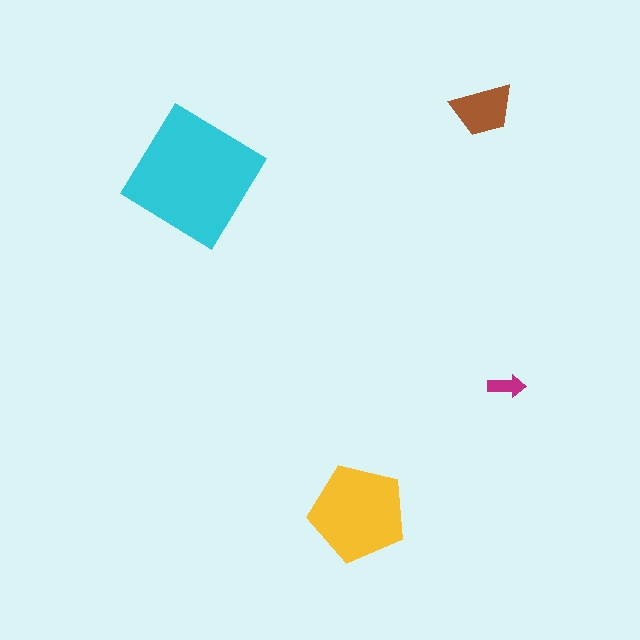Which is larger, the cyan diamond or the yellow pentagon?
The cyan diamond.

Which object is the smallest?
The magenta arrow.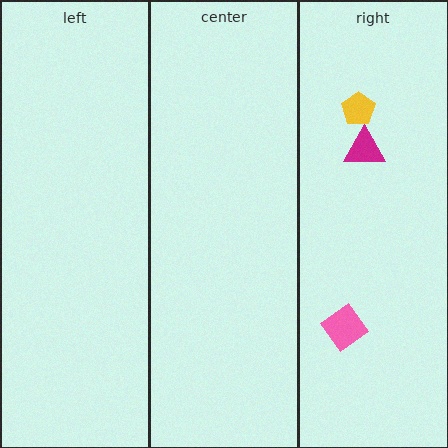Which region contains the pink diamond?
The right region.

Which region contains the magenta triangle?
The right region.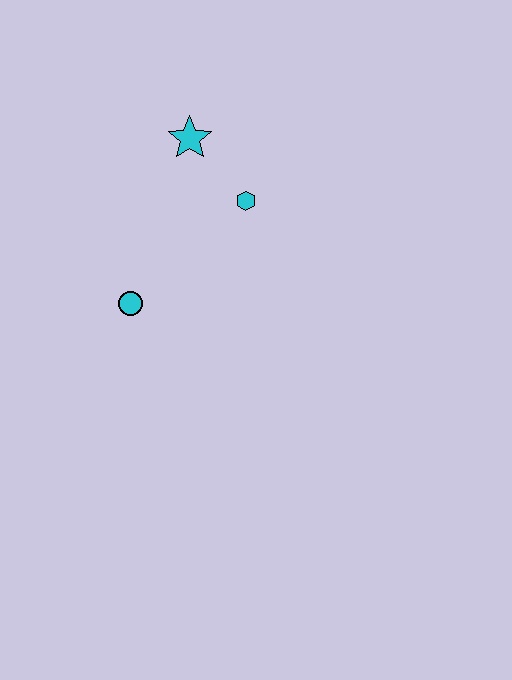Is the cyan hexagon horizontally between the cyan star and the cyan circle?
No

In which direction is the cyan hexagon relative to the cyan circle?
The cyan hexagon is to the right of the cyan circle.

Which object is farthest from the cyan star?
The cyan circle is farthest from the cyan star.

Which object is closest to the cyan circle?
The cyan hexagon is closest to the cyan circle.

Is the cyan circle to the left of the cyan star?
Yes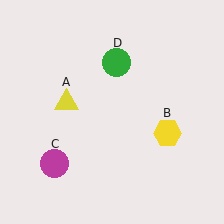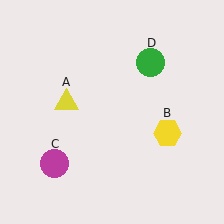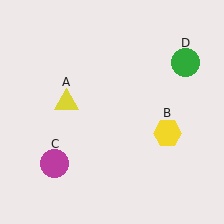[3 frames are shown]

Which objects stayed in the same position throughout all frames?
Yellow triangle (object A) and yellow hexagon (object B) and magenta circle (object C) remained stationary.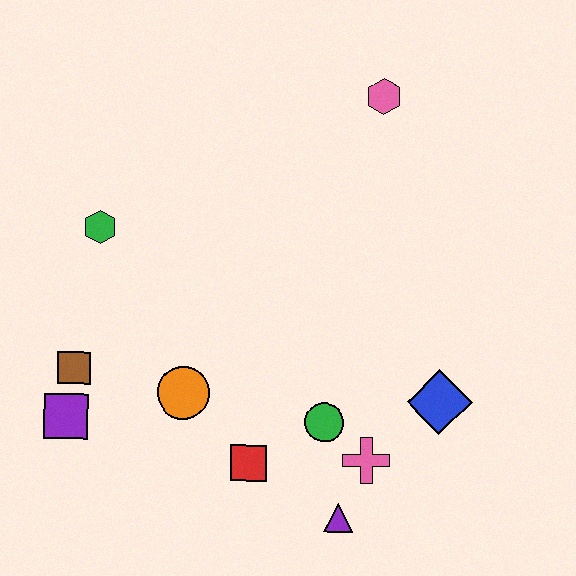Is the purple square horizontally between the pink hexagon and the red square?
No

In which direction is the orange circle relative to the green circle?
The orange circle is to the left of the green circle.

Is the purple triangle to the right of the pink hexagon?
No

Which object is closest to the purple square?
The brown square is closest to the purple square.